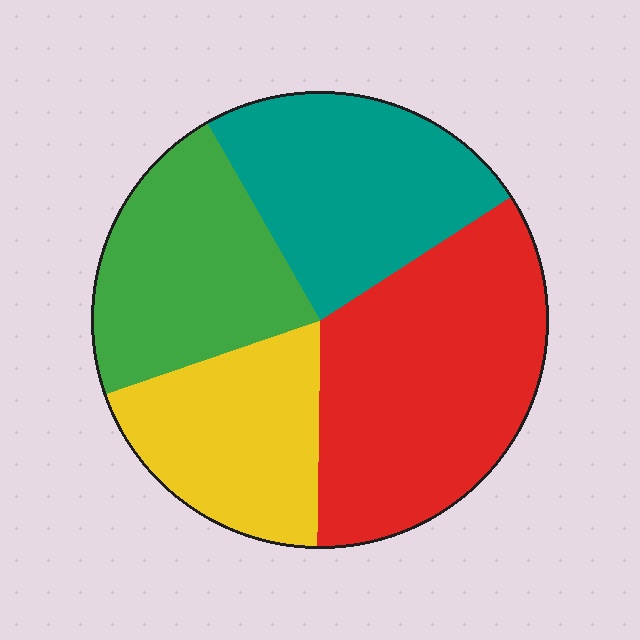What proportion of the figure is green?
Green takes up about one fifth (1/5) of the figure.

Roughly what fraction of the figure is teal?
Teal takes up about one quarter (1/4) of the figure.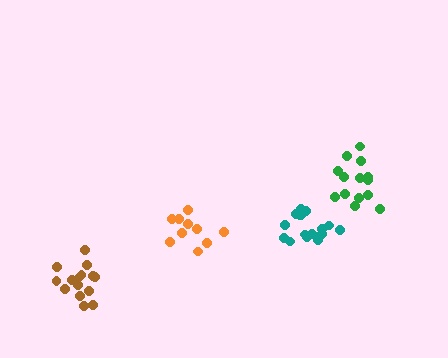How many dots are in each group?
Group 1: 15 dots, Group 2: 10 dots, Group 3: 14 dots, Group 4: 16 dots (55 total).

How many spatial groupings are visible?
There are 4 spatial groupings.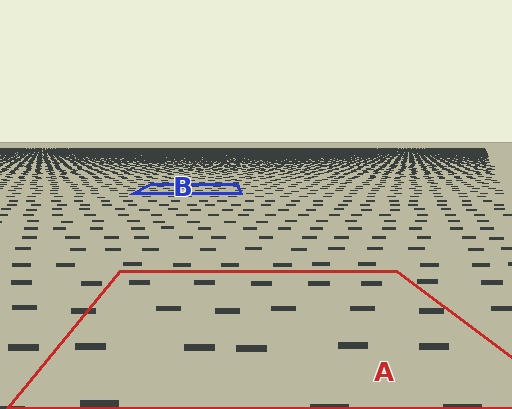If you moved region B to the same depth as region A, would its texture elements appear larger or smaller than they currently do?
They would appear larger. At a closer depth, the same texture elements are projected at a bigger on-screen size.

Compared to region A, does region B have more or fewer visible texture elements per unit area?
Region B has more texture elements per unit area — they are packed more densely because it is farther away.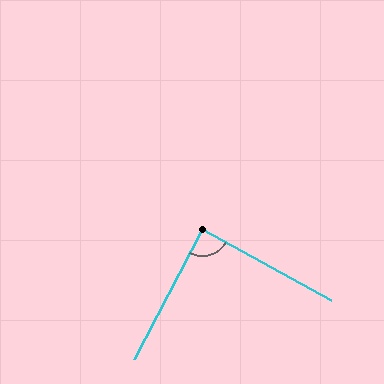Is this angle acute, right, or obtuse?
It is approximately a right angle.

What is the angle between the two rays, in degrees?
Approximately 89 degrees.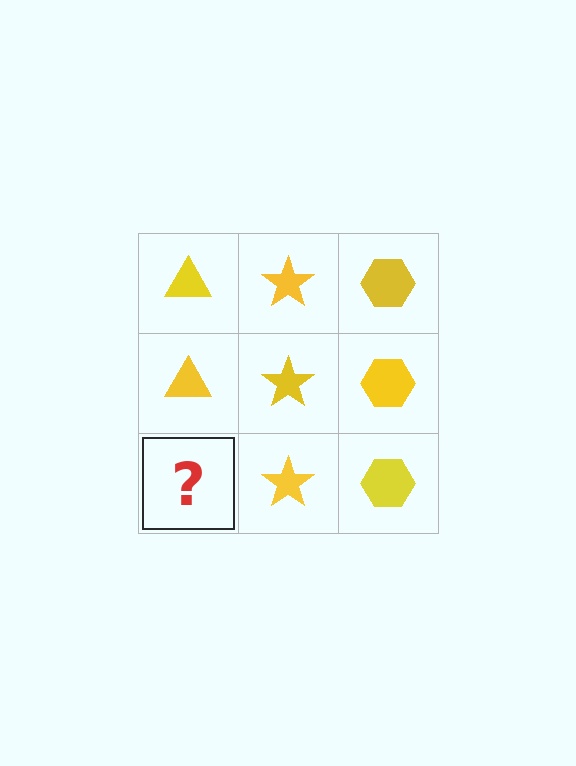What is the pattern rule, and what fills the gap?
The rule is that each column has a consistent shape. The gap should be filled with a yellow triangle.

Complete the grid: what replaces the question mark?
The question mark should be replaced with a yellow triangle.